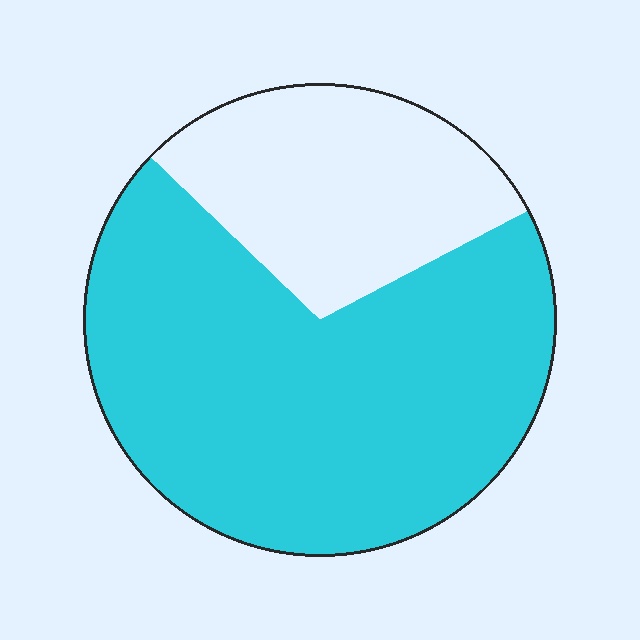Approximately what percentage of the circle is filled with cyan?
Approximately 70%.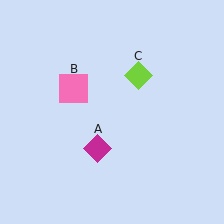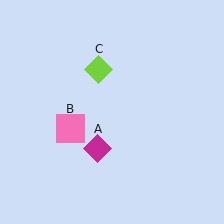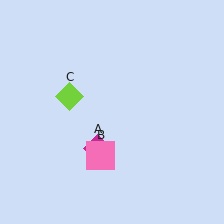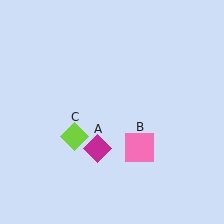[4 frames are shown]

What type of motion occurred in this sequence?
The pink square (object B), lime diamond (object C) rotated counterclockwise around the center of the scene.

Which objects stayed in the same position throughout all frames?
Magenta diamond (object A) remained stationary.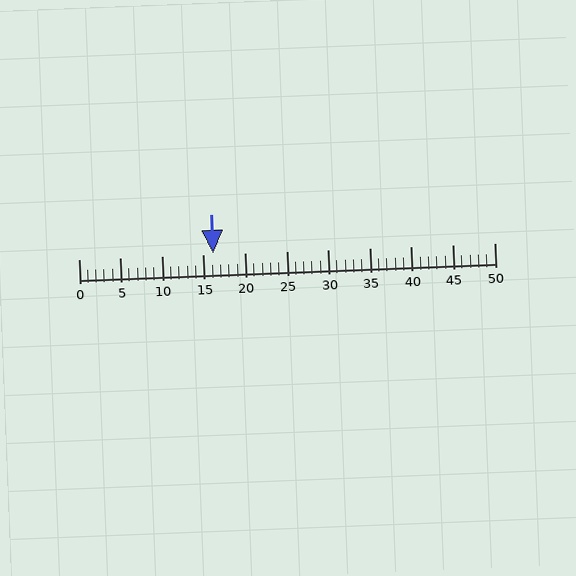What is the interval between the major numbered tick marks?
The major tick marks are spaced 5 units apart.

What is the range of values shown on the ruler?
The ruler shows values from 0 to 50.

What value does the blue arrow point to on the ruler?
The blue arrow points to approximately 16.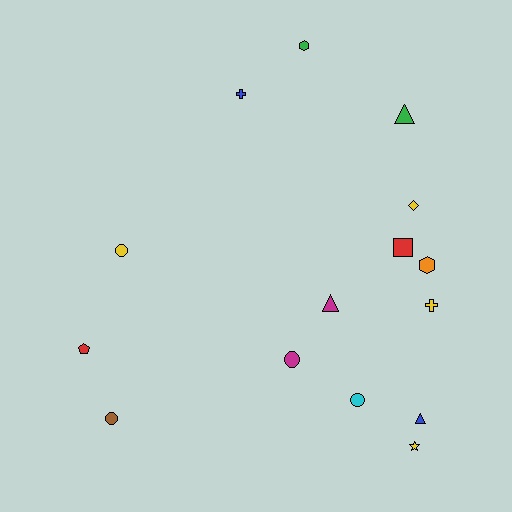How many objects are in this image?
There are 15 objects.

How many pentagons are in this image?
There is 1 pentagon.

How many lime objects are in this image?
There are no lime objects.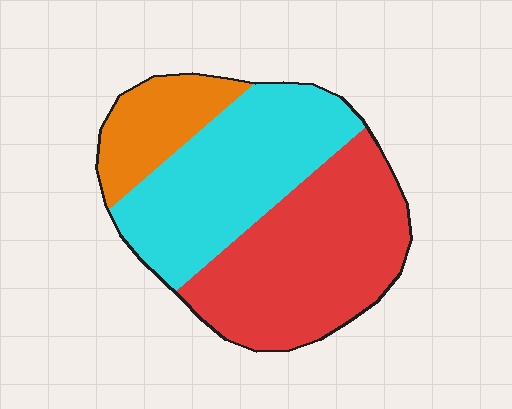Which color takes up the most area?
Red, at roughly 45%.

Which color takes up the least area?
Orange, at roughly 15%.